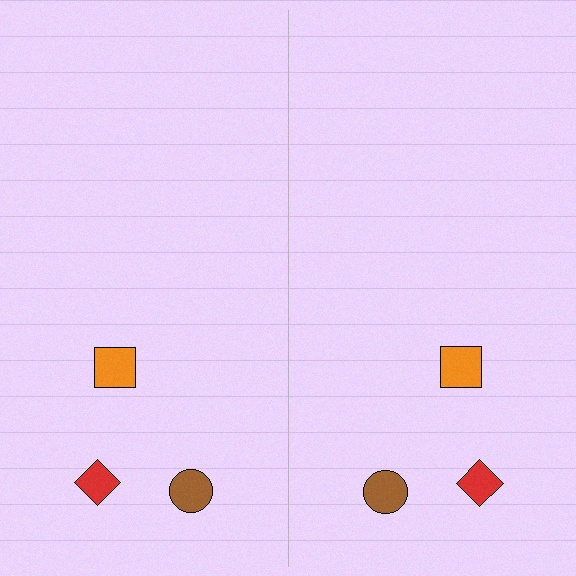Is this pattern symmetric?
Yes, this pattern has bilateral (reflection) symmetry.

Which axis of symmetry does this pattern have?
The pattern has a vertical axis of symmetry running through the center of the image.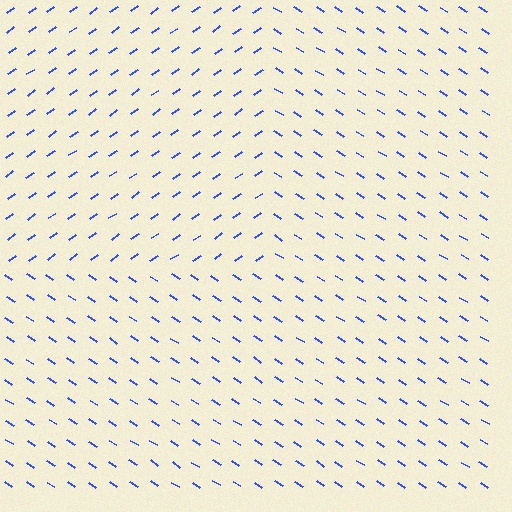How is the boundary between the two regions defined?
The boundary is defined purely by a change in line orientation (approximately 68 degrees difference). All lines are the same color and thickness.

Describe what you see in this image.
The image is filled with small blue line segments. A rectangle region in the image has lines oriented differently from the surrounding lines, creating a visible texture boundary.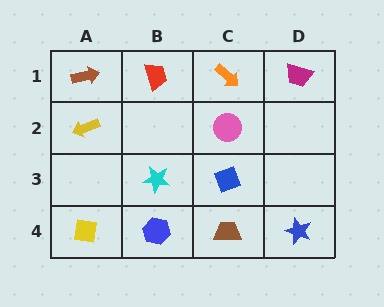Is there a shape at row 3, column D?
No, that cell is empty.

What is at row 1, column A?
A brown arrow.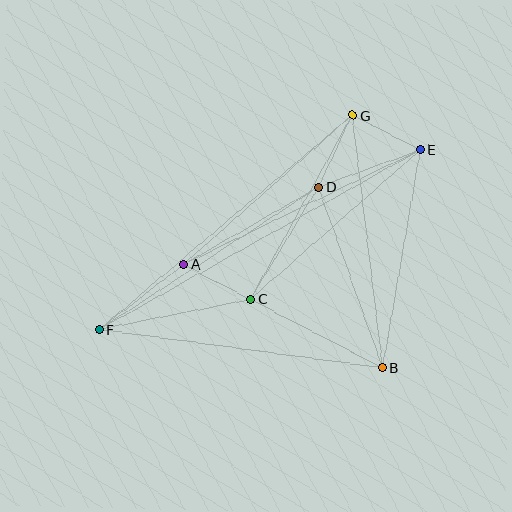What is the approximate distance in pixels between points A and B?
The distance between A and B is approximately 224 pixels.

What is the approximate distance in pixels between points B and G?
The distance between B and G is approximately 254 pixels.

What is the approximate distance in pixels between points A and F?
The distance between A and F is approximately 106 pixels.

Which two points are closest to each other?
Points A and C are closest to each other.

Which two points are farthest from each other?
Points E and F are farthest from each other.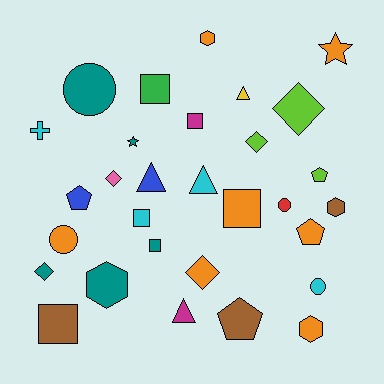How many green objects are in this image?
There is 1 green object.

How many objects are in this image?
There are 30 objects.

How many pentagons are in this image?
There are 4 pentagons.